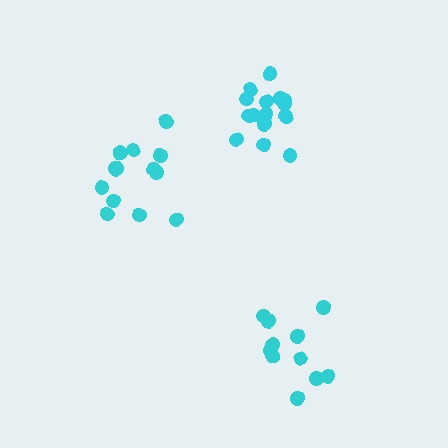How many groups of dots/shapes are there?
There are 3 groups.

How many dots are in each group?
Group 1: 11 dots, Group 2: 13 dots, Group 3: 16 dots (40 total).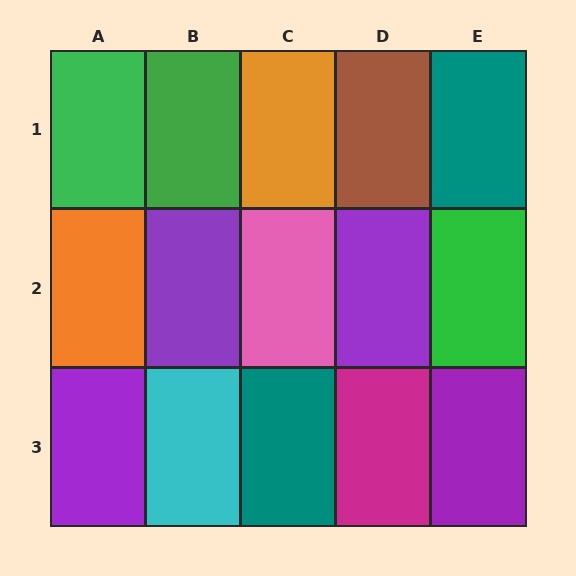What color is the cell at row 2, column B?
Purple.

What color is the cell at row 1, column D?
Brown.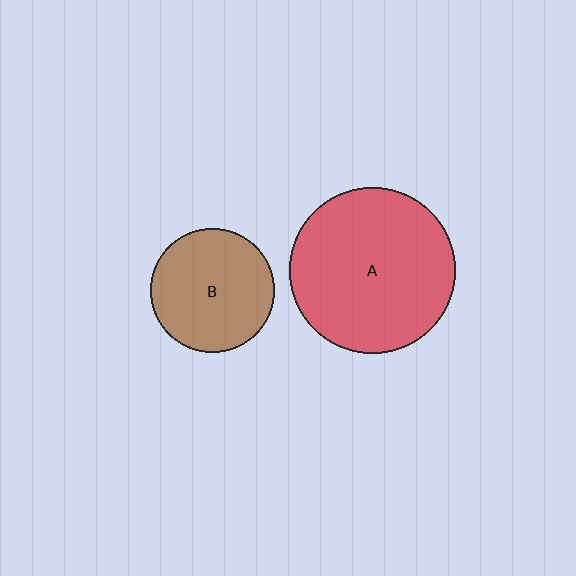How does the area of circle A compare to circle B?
Approximately 1.8 times.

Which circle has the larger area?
Circle A (red).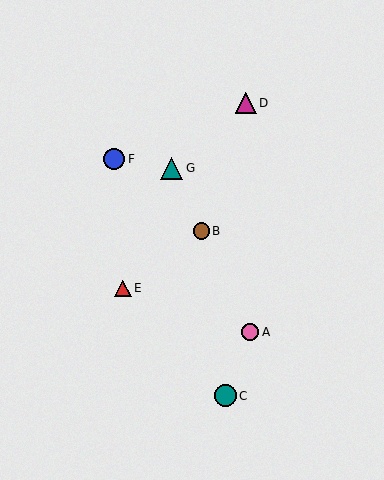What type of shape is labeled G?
Shape G is a teal triangle.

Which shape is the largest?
The teal circle (labeled C) is the largest.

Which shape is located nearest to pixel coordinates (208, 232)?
The brown circle (labeled B) at (201, 231) is nearest to that location.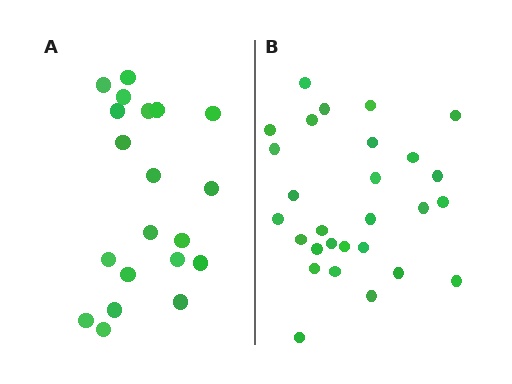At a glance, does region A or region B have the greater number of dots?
Region B (the right region) has more dots.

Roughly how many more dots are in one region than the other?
Region B has roughly 8 or so more dots than region A.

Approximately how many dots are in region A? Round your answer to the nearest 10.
About 20 dots.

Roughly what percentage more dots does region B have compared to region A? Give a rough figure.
About 40% more.